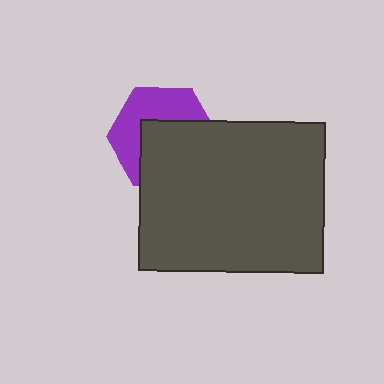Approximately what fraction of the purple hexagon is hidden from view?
Roughly 54% of the purple hexagon is hidden behind the dark gray rectangle.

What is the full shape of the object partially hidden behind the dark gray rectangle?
The partially hidden object is a purple hexagon.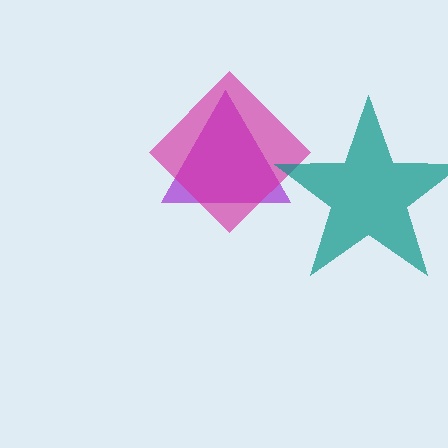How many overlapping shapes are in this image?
There are 3 overlapping shapes in the image.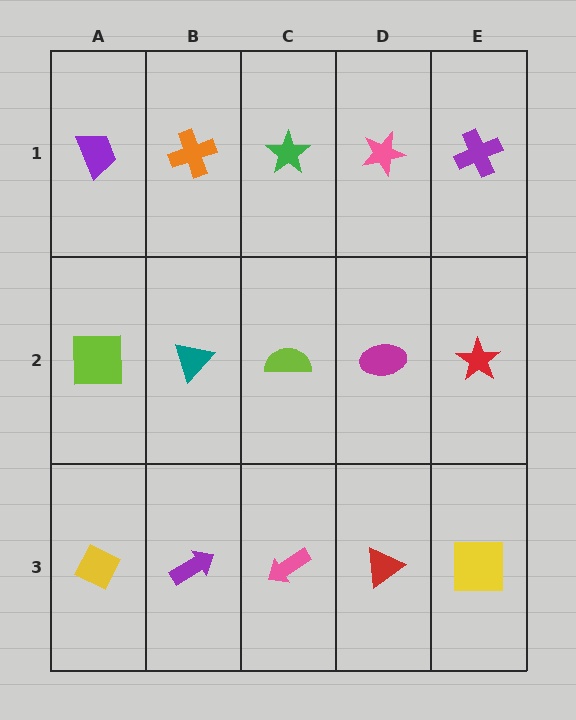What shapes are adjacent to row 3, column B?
A teal triangle (row 2, column B), a yellow diamond (row 3, column A), a pink arrow (row 3, column C).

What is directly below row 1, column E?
A red star.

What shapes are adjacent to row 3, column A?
A lime square (row 2, column A), a purple arrow (row 3, column B).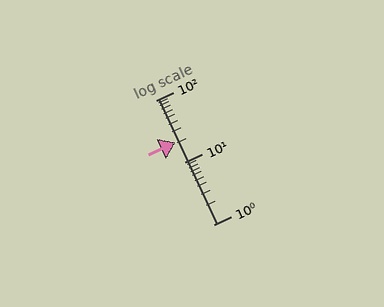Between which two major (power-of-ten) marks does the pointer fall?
The pointer is between 10 and 100.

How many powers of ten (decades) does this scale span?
The scale spans 2 decades, from 1 to 100.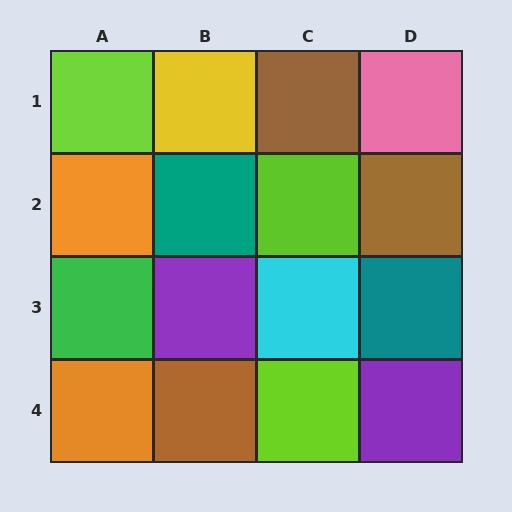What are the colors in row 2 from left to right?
Orange, teal, lime, brown.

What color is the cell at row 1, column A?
Lime.